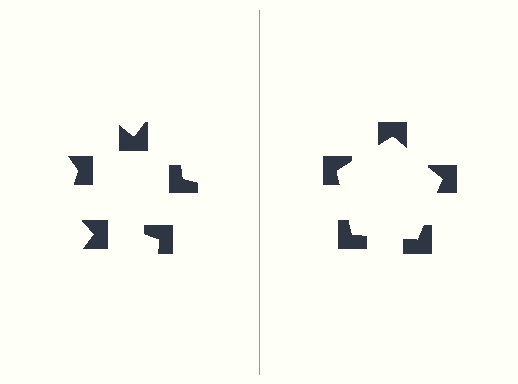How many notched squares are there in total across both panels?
10 — 5 on each side.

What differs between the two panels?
The notched squares are positioned identically on both sides; only the wedge orientations differ. On the right they align to a pentagon; on the left they are misaligned.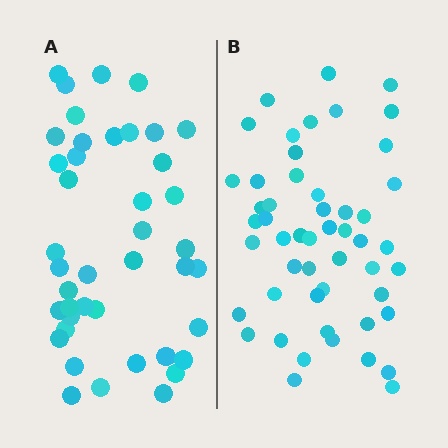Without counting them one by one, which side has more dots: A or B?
Region B (the right region) has more dots.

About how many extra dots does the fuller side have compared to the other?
Region B has roughly 8 or so more dots than region A.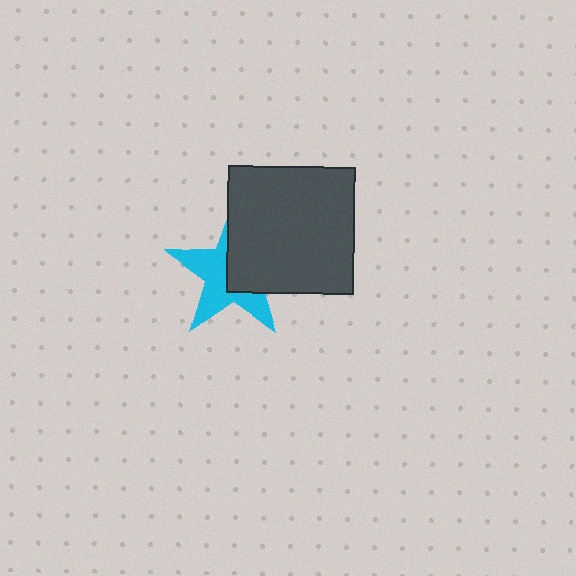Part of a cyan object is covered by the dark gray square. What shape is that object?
It is a star.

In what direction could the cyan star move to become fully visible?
The cyan star could move left. That would shift it out from behind the dark gray square entirely.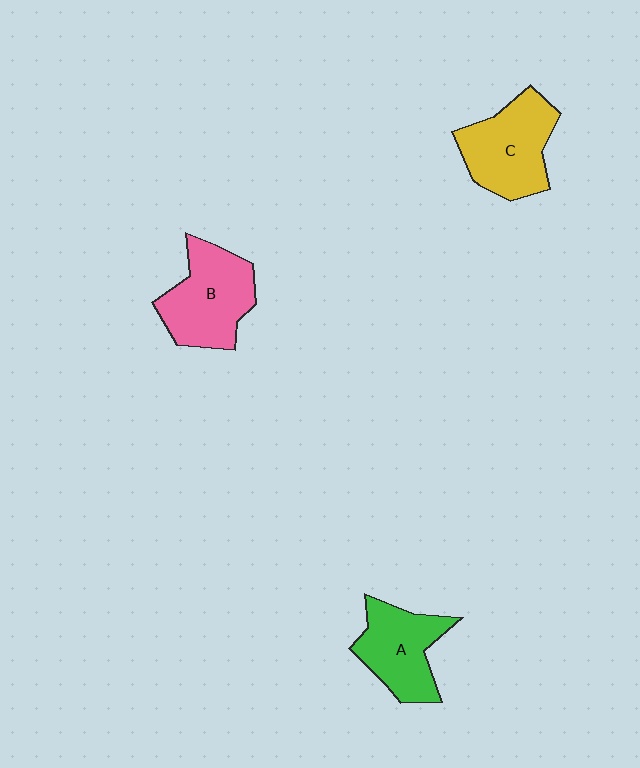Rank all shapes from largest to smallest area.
From largest to smallest: B (pink), C (yellow), A (green).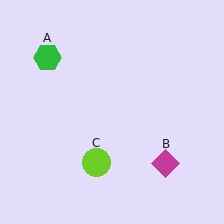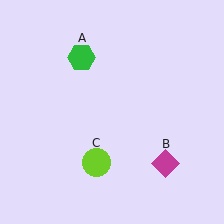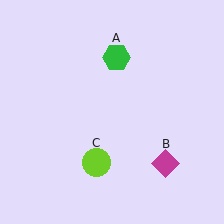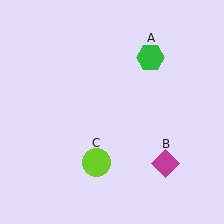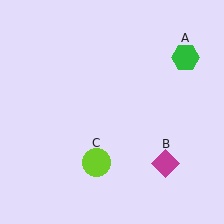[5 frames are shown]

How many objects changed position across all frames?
1 object changed position: green hexagon (object A).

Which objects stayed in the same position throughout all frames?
Magenta diamond (object B) and lime circle (object C) remained stationary.